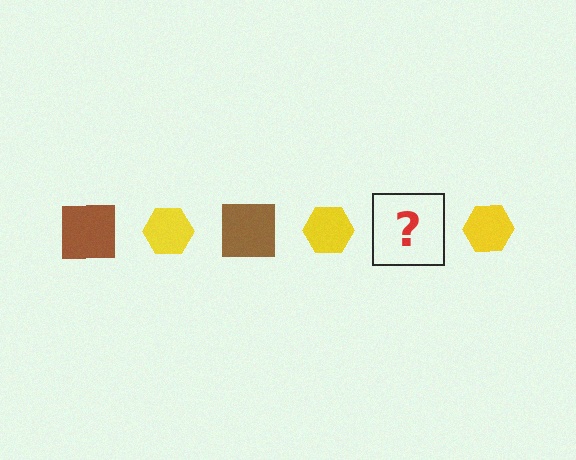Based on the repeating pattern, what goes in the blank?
The blank should be a brown square.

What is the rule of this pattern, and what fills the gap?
The rule is that the pattern alternates between brown square and yellow hexagon. The gap should be filled with a brown square.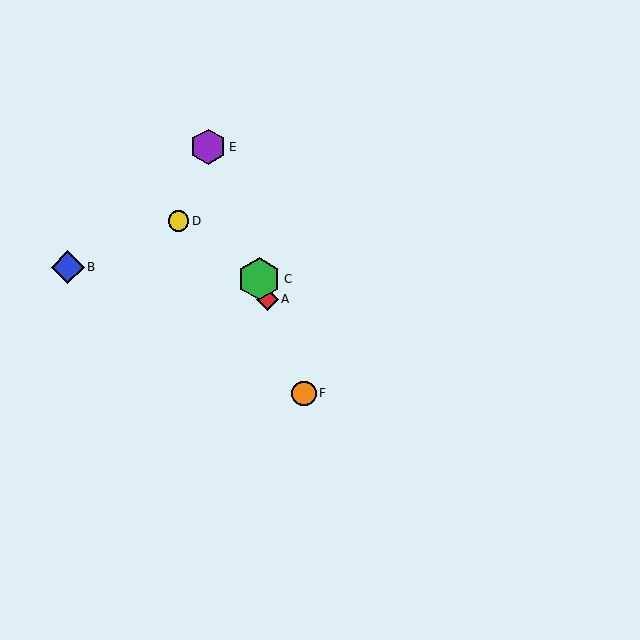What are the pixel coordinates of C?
Object C is at (259, 279).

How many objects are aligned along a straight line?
4 objects (A, C, E, F) are aligned along a straight line.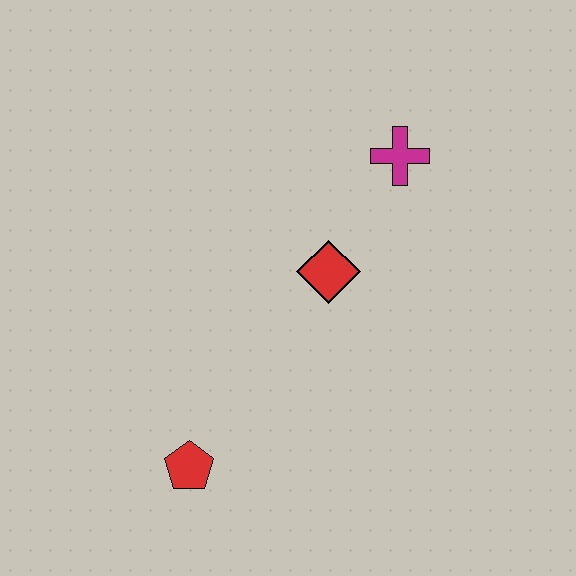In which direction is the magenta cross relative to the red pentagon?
The magenta cross is above the red pentagon.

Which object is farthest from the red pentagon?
The magenta cross is farthest from the red pentagon.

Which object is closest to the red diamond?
The magenta cross is closest to the red diamond.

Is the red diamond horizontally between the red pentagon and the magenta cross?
Yes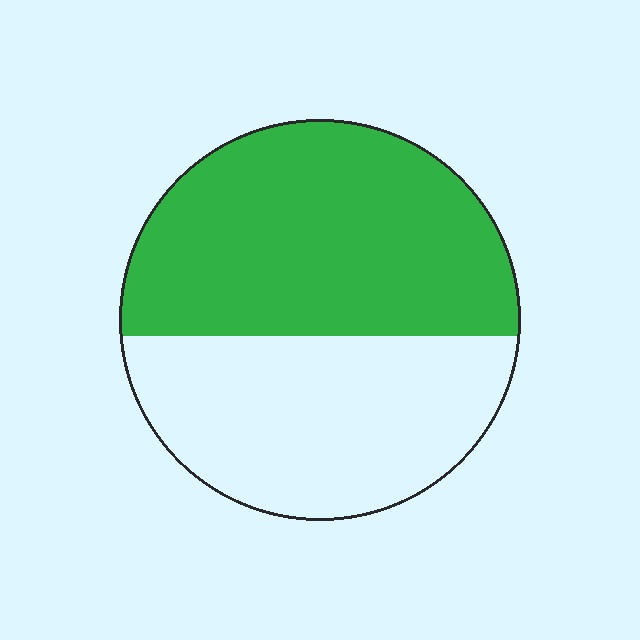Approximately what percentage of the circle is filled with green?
Approximately 55%.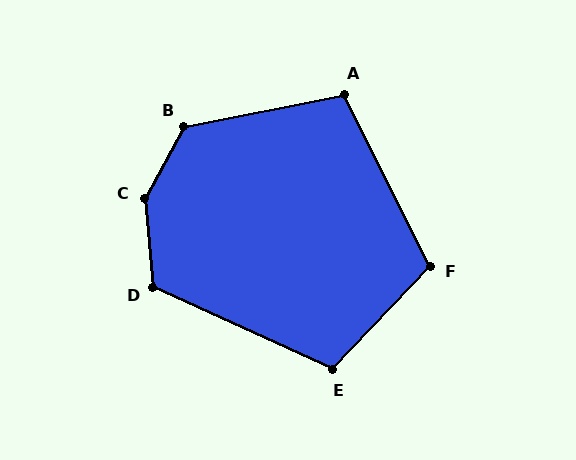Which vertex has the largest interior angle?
C, at approximately 146 degrees.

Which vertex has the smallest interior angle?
A, at approximately 105 degrees.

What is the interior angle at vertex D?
Approximately 120 degrees (obtuse).